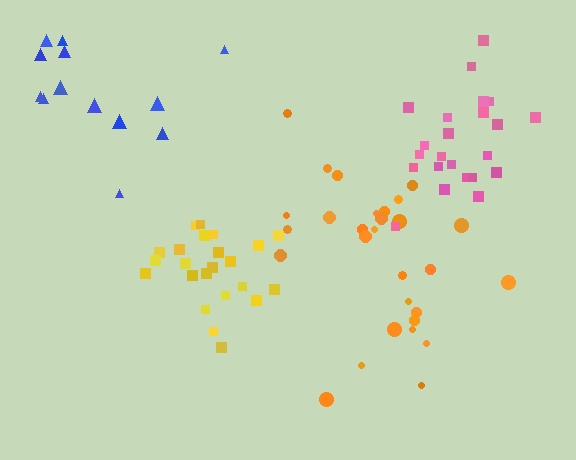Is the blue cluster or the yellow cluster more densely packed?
Yellow.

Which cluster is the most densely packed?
Yellow.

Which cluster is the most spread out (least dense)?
Blue.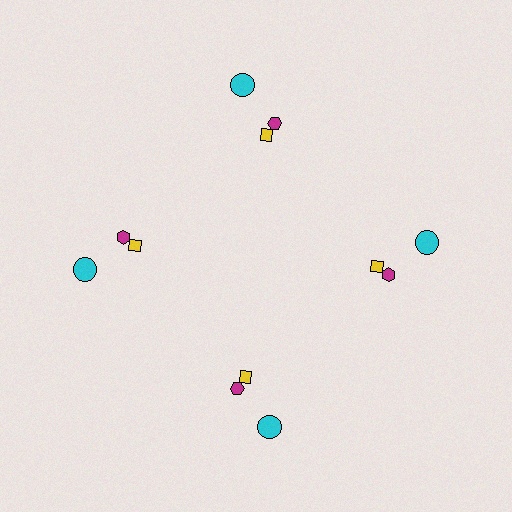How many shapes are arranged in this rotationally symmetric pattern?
There are 12 shapes, arranged in 4 groups of 3.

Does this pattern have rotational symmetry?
Yes, this pattern has 4-fold rotational symmetry. It looks the same after rotating 90 degrees around the center.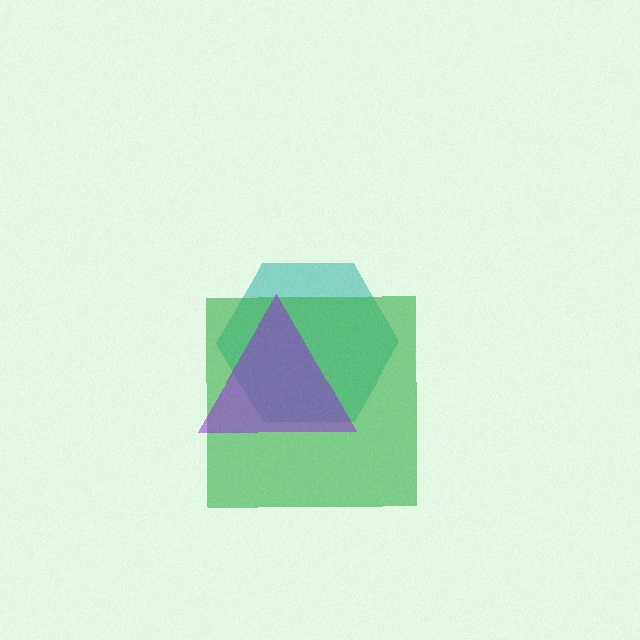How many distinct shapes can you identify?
There are 3 distinct shapes: a teal hexagon, a green square, a purple triangle.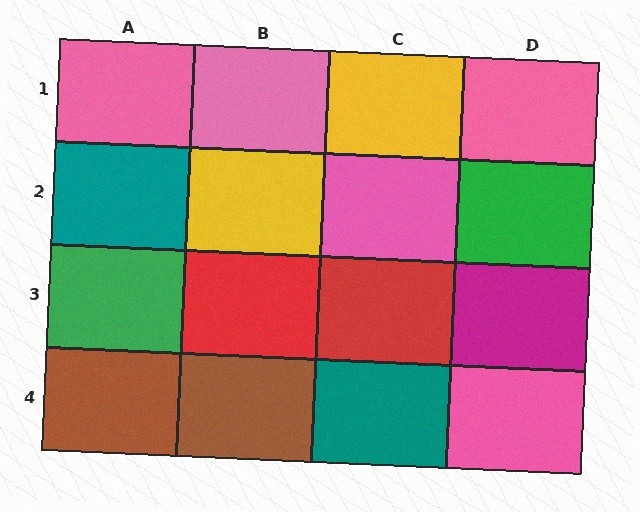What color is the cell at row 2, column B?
Yellow.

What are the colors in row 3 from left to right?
Green, red, red, magenta.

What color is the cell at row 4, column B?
Brown.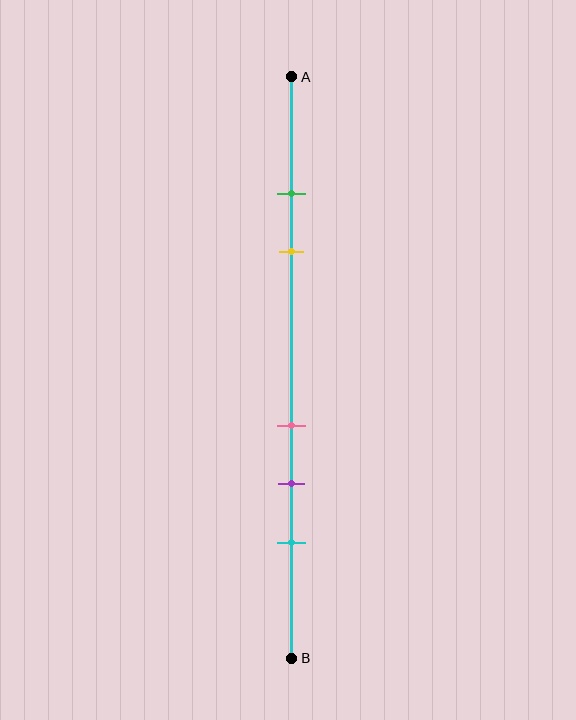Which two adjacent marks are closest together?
The green and yellow marks are the closest adjacent pair.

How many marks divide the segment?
There are 5 marks dividing the segment.